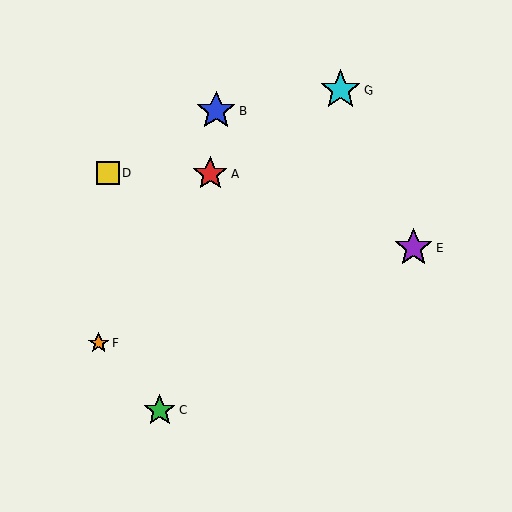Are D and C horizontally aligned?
No, D is at y≈173 and C is at y≈410.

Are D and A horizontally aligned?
Yes, both are at y≈173.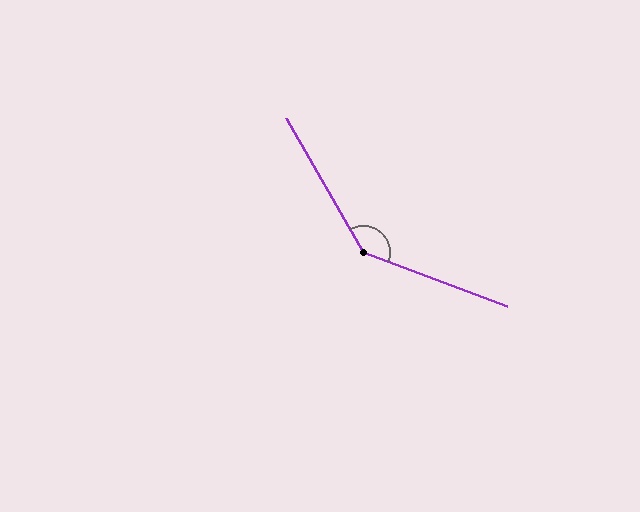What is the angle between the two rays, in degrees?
Approximately 140 degrees.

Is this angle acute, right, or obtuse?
It is obtuse.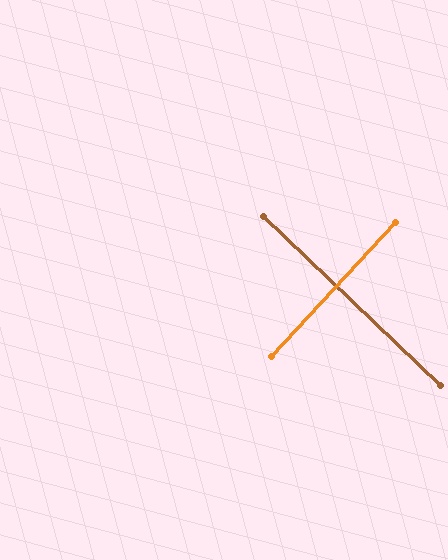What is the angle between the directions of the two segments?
Approximately 89 degrees.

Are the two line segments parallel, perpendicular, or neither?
Perpendicular — they meet at approximately 89°.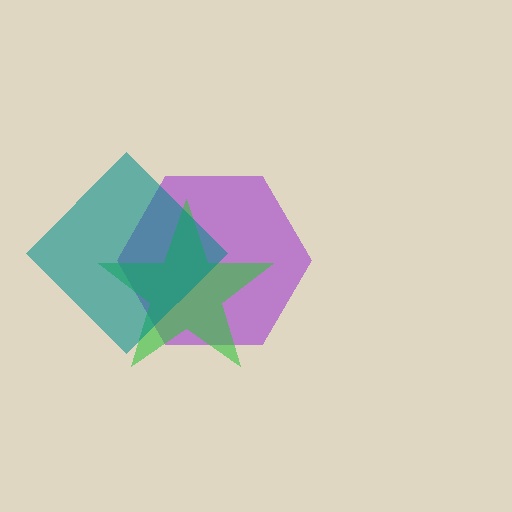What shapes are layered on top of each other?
The layered shapes are: a purple hexagon, a green star, a teal diamond.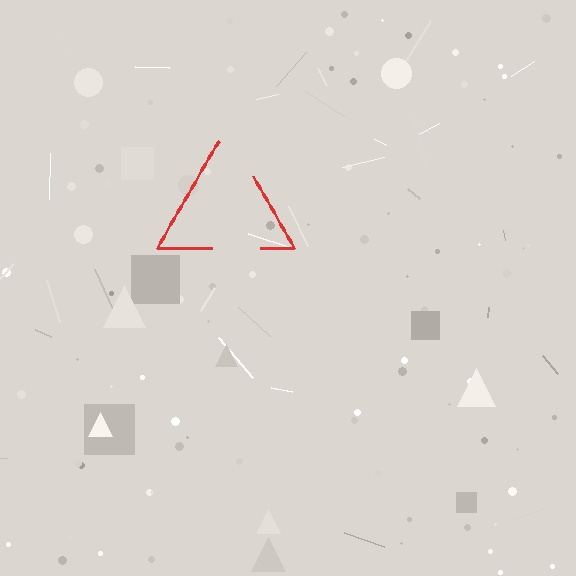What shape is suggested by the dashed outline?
The dashed outline suggests a triangle.